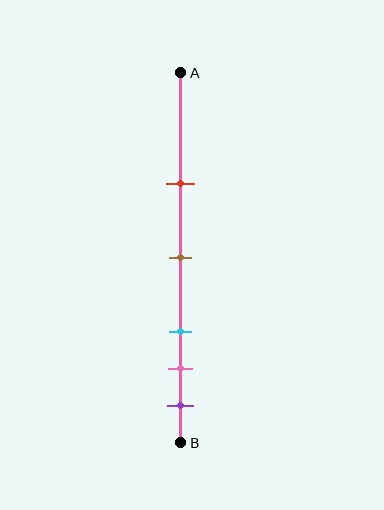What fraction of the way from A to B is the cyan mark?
The cyan mark is approximately 70% (0.7) of the way from A to B.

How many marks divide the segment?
There are 5 marks dividing the segment.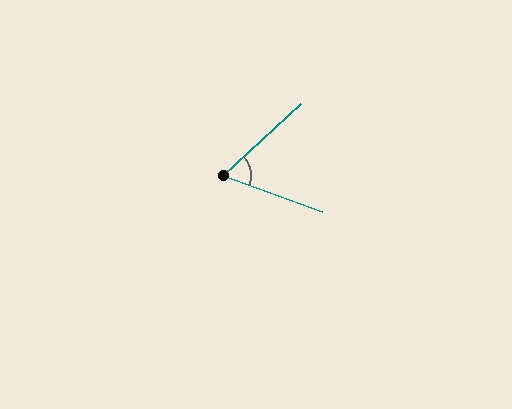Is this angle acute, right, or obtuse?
It is acute.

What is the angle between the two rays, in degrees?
Approximately 62 degrees.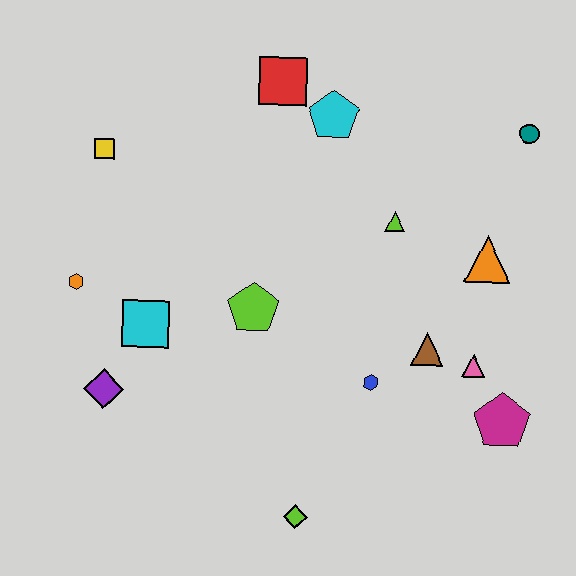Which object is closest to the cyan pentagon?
The red square is closest to the cyan pentagon.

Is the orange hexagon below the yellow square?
Yes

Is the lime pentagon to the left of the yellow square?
No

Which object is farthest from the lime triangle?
The purple diamond is farthest from the lime triangle.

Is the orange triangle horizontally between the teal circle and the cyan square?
Yes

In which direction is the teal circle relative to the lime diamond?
The teal circle is above the lime diamond.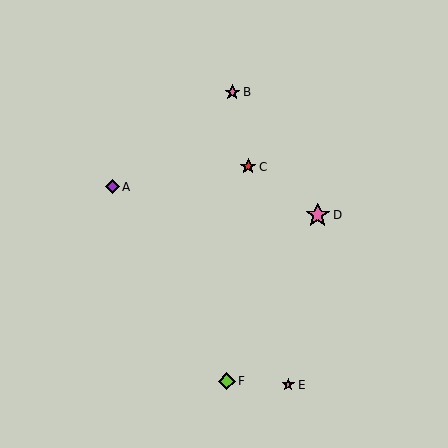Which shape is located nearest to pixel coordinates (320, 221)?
The pink star (labeled D) at (318, 215) is nearest to that location.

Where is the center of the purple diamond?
The center of the purple diamond is at (112, 187).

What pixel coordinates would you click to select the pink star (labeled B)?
Click at (232, 92) to select the pink star B.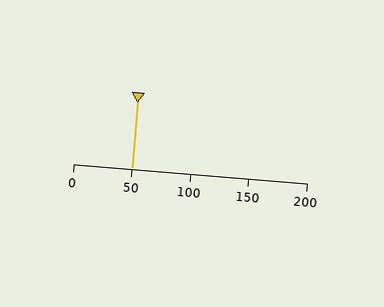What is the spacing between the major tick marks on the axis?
The major ticks are spaced 50 apart.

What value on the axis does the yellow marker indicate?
The marker indicates approximately 50.